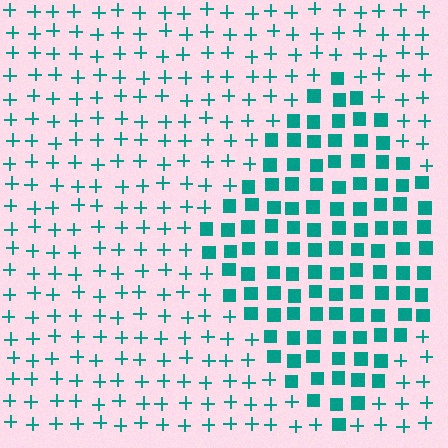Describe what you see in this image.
The image is filled with small teal elements arranged in a uniform grid. A diamond-shaped region contains squares, while the surrounding area contains plus signs. The boundary is defined purely by the change in element shape.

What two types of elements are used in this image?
The image uses squares inside the diamond region and plus signs outside it.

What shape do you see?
I see a diamond.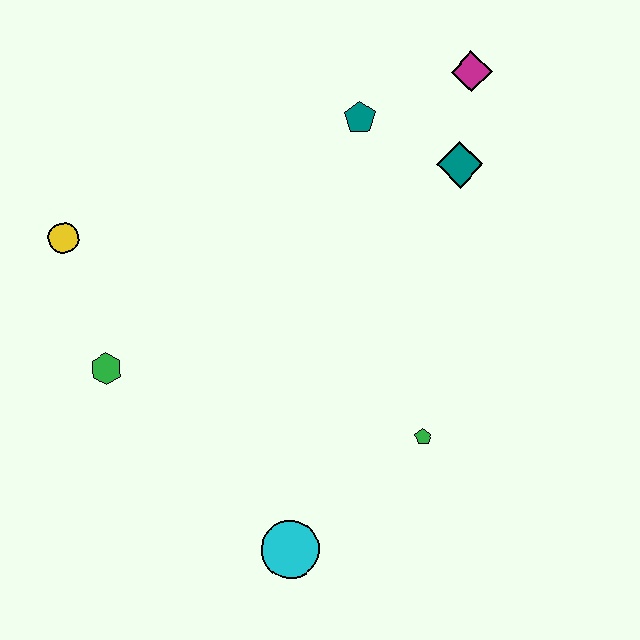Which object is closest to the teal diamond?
The magenta diamond is closest to the teal diamond.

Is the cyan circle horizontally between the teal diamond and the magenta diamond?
No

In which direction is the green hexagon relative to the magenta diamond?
The green hexagon is to the left of the magenta diamond.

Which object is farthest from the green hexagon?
The magenta diamond is farthest from the green hexagon.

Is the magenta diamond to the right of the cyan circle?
Yes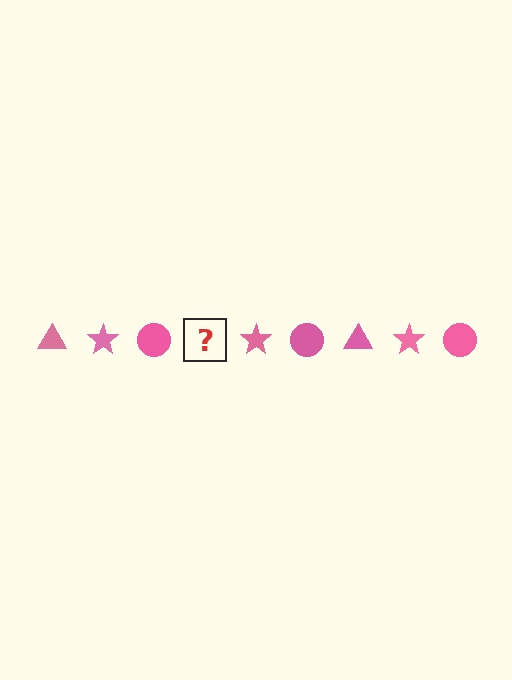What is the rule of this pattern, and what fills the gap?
The rule is that the pattern cycles through triangle, star, circle shapes in pink. The gap should be filled with a pink triangle.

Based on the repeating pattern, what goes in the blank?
The blank should be a pink triangle.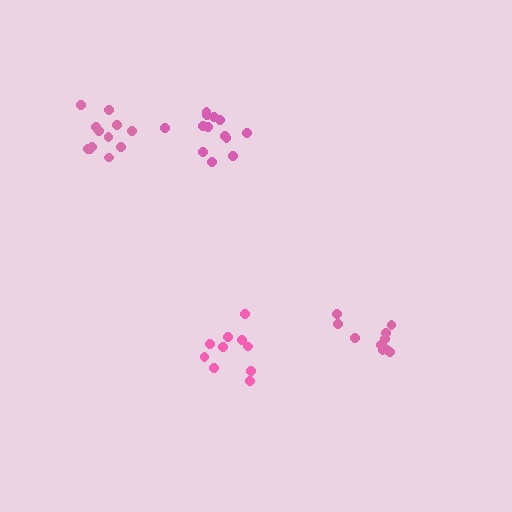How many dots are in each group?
Group 1: 11 dots, Group 2: 12 dots, Group 3: 13 dots, Group 4: 10 dots (46 total).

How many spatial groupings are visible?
There are 4 spatial groupings.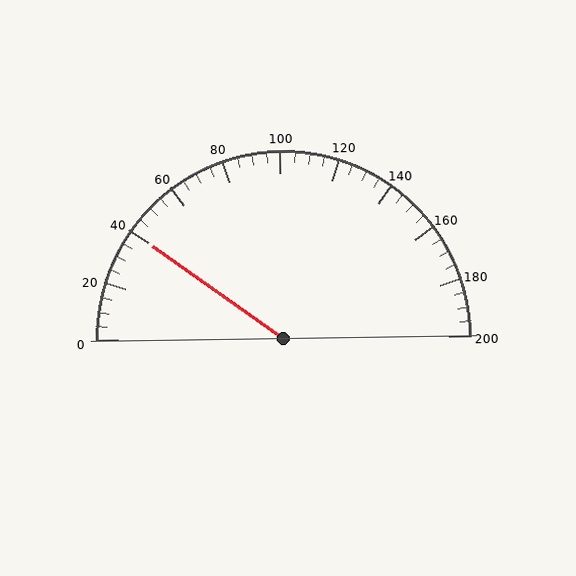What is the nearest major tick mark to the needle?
The nearest major tick mark is 40.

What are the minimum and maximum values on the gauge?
The gauge ranges from 0 to 200.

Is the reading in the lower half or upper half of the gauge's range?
The reading is in the lower half of the range (0 to 200).